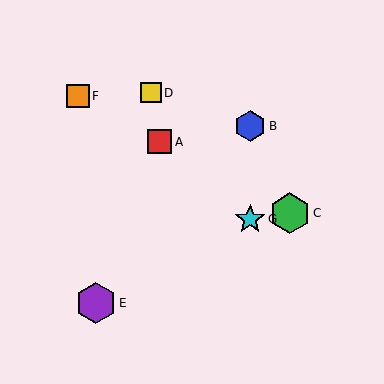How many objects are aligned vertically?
2 objects (B, G) are aligned vertically.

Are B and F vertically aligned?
No, B is at x≈250 and F is at x≈78.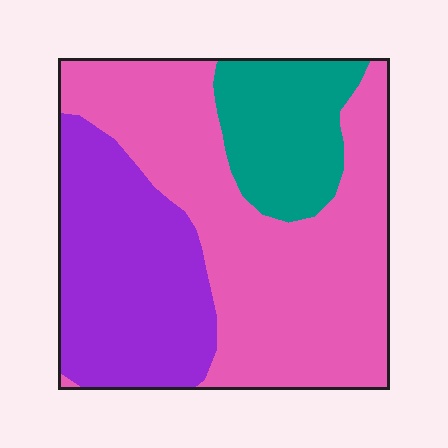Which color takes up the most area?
Pink, at roughly 50%.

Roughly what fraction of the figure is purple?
Purple covers roughly 30% of the figure.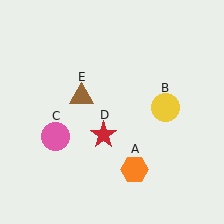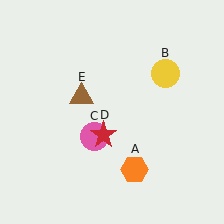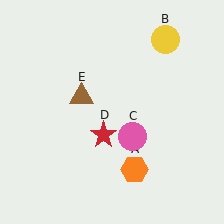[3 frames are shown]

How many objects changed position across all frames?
2 objects changed position: yellow circle (object B), pink circle (object C).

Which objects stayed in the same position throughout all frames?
Orange hexagon (object A) and red star (object D) and brown triangle (object E) remained stationary.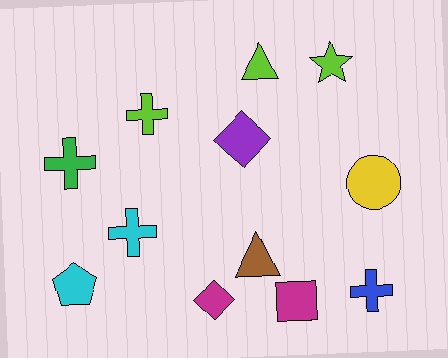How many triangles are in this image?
There are 2 triangles.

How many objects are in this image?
There are 12 objects.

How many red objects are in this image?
There are no red objects.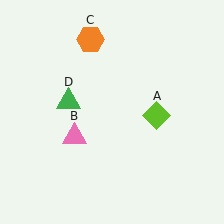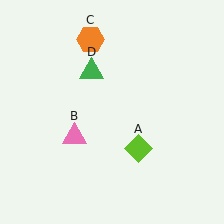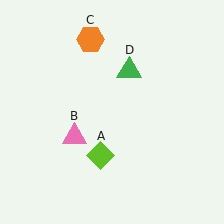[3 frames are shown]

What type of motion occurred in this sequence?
The lime diamond (object A), green triangle (object D) rotated clockwise around the center of the scene.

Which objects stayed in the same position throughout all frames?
Pink triangle (object B) and orange hexagon (object C) remained stationary.